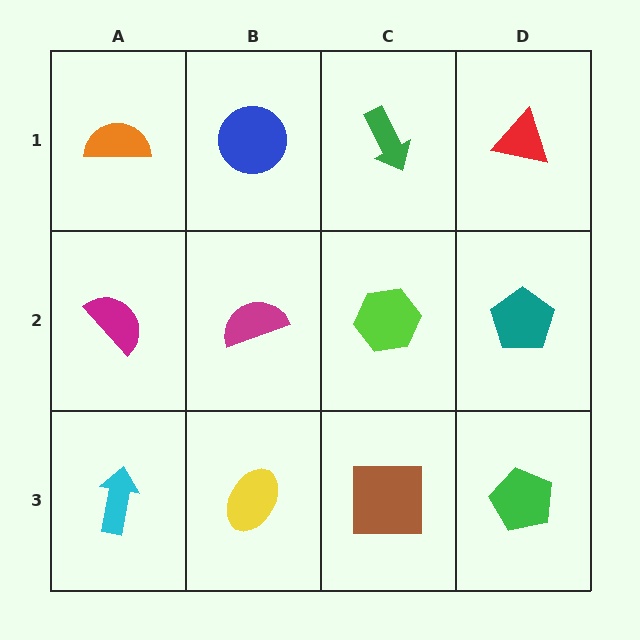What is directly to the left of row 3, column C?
A yellow ellipse.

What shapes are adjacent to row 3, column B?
A magenta semicircle (row 2, column B), a cyan arrow (row 3, column A), a brown square (row 3, column C).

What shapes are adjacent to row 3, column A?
A magenta semicircle (row 2, column A), a yellow ellipse (row 3, column B).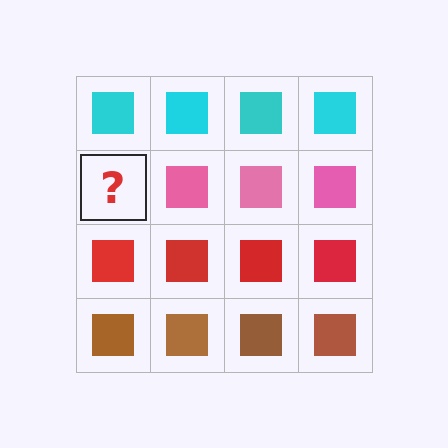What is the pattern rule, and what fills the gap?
The rule is that each row has a consistent color. The gap should be filled with a pink square.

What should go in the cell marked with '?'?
The missing cell should contain a pink square.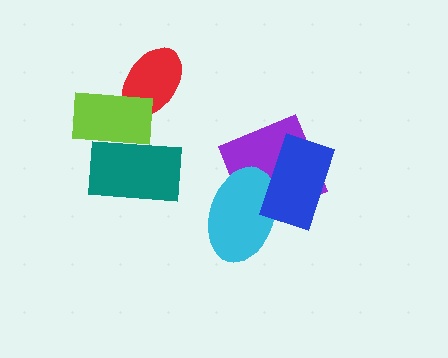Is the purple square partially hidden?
Yes, it is partially covered by another shape.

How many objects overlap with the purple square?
2 objects overlap with the purple square.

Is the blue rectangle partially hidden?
No, no other shape covers it.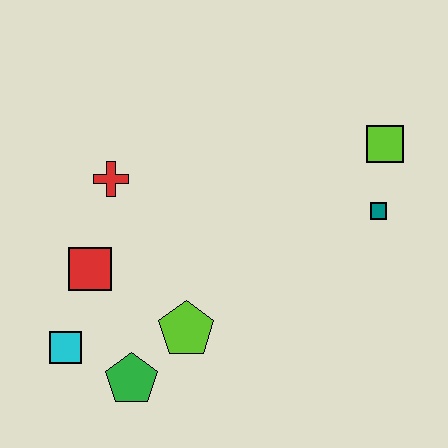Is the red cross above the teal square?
Yes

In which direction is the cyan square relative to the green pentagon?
The cyan square is to the left of the green pentagon.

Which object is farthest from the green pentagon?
The lime square is farthest from the green pentagon.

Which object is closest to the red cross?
The red square is closest to the red cross.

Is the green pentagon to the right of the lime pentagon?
No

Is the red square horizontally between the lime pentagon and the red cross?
No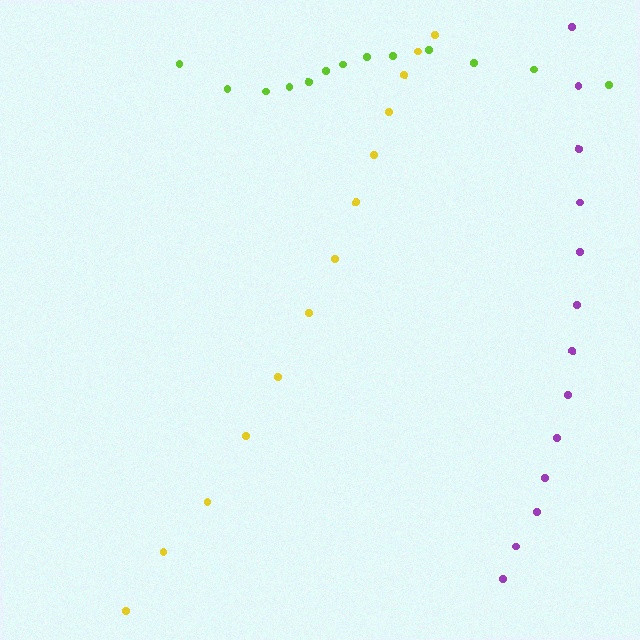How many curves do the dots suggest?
There are 3 distinct paths.